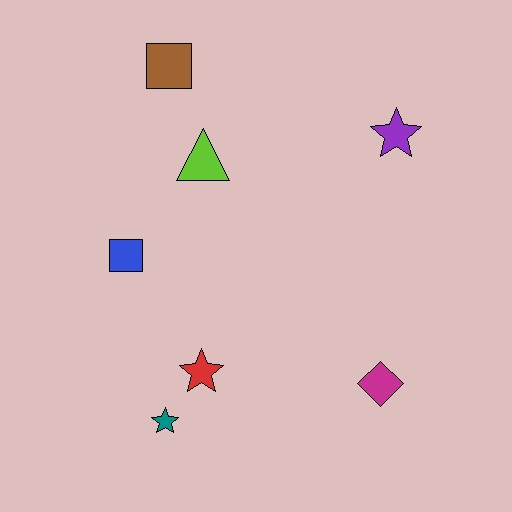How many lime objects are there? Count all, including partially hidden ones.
There is 1 lime object.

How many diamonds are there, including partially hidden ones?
There is 1 diamond.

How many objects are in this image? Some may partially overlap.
There are 7 objects.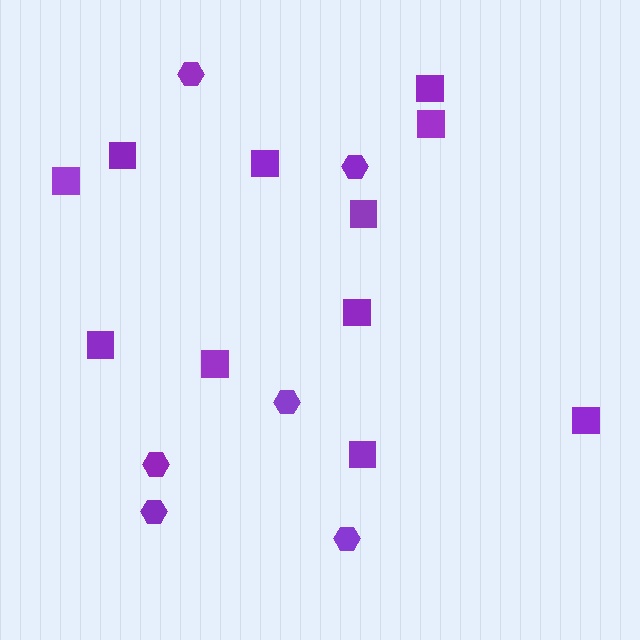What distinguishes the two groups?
There are 2 groups: one group of squares (11) and one group of hexagons (6).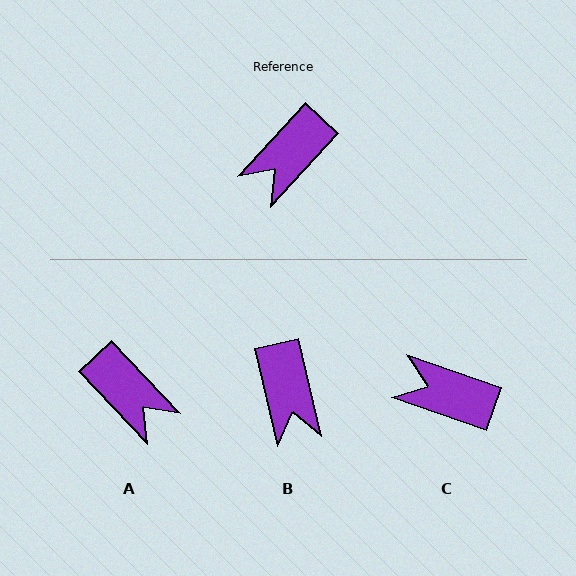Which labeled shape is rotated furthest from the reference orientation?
A, about 86 degrees away.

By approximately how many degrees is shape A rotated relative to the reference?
Approximately 86 degrees counter-clockwise.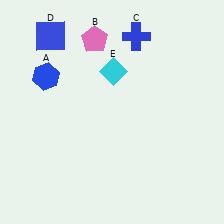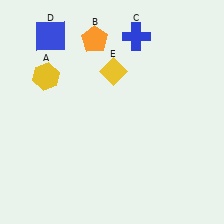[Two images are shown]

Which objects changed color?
A changed from blue to yellow. B changed from pink to orange. E changed from cyan to yellow.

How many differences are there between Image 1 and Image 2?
There are 3 differences between the two images.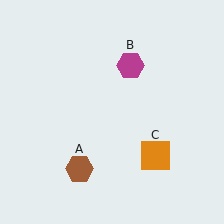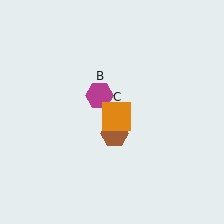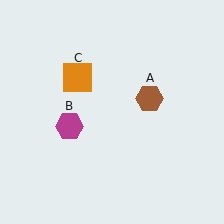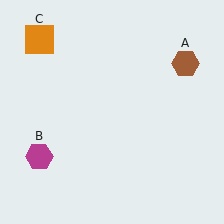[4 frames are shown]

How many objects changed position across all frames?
3 objects changed position: brown hexagon (object A), magenta hexagon (object B), orange square (object C).